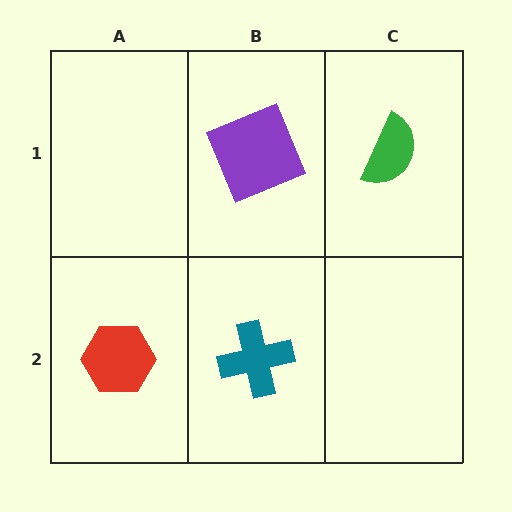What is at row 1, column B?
A purple square.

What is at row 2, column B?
A teal cross.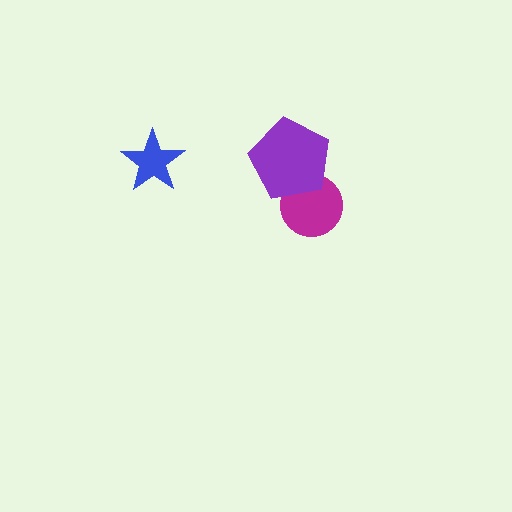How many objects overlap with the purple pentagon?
1 object overlaps with the purple pentagon.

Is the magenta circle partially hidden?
Yes, it is partially covered by another shape.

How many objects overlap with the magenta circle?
1 object overlaps with the magenta circle.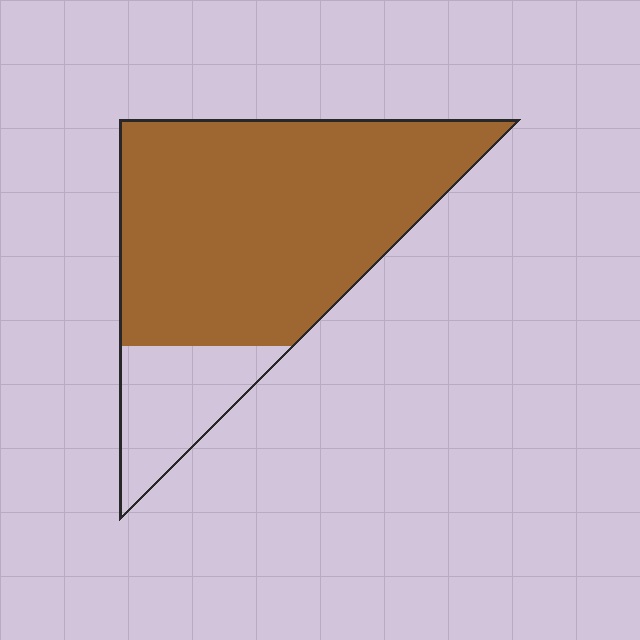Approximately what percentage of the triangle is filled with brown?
Approximately 80%.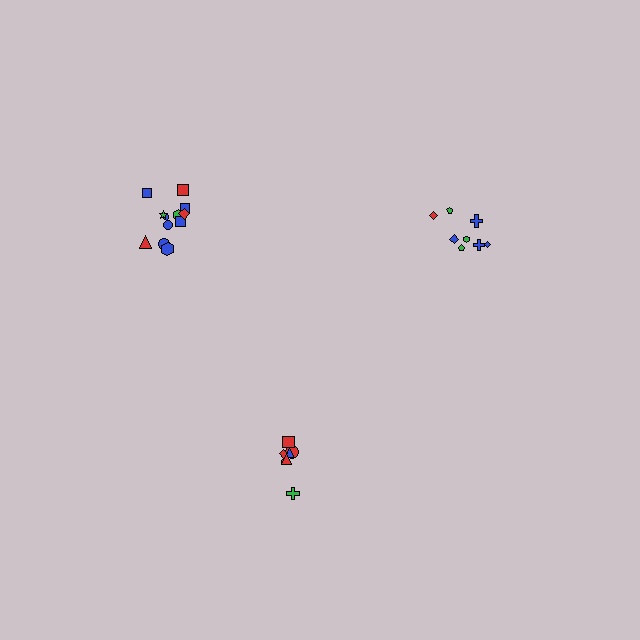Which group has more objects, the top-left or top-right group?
The top-left group.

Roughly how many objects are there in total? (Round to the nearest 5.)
Roughly 25 objects in total.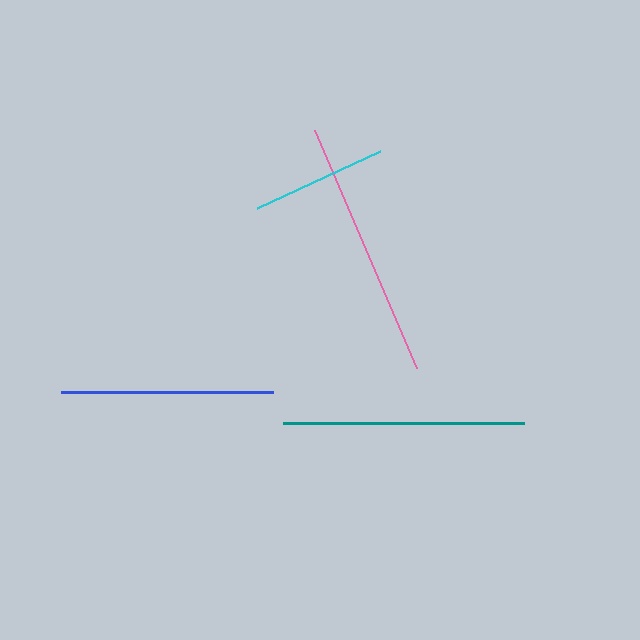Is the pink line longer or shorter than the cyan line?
The pink line is longer than the cyan line.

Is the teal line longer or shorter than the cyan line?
The teal line is longer than the cyan line.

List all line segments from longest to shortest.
From longest to shortest: pink, teal, blue, cyan.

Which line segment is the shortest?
The cyan line is the shortest at approximately 136 pixels.